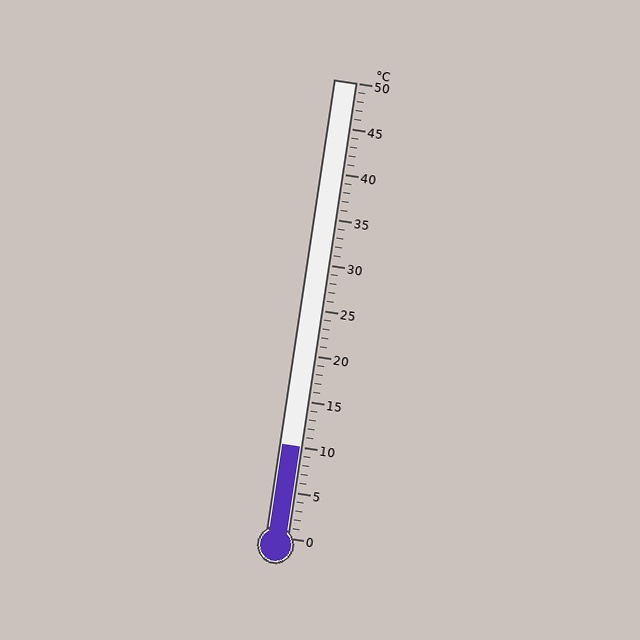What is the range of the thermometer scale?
The thermometer scale ranges from 0°C to 50°C.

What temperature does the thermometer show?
The thermometer shows approximately 10°C.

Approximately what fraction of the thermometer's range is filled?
The thermometer is filled to approximately 20% of its range.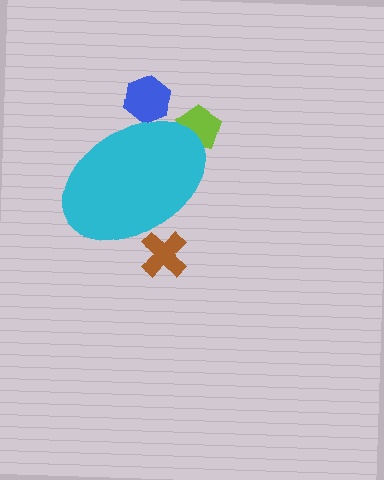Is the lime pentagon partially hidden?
Yes, the lime pentagon is partially hidden behind the cyan ellipse.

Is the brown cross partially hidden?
Yes, the brown cross is partially hidden behind the cyan ellipse.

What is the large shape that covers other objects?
A cyan ellipse.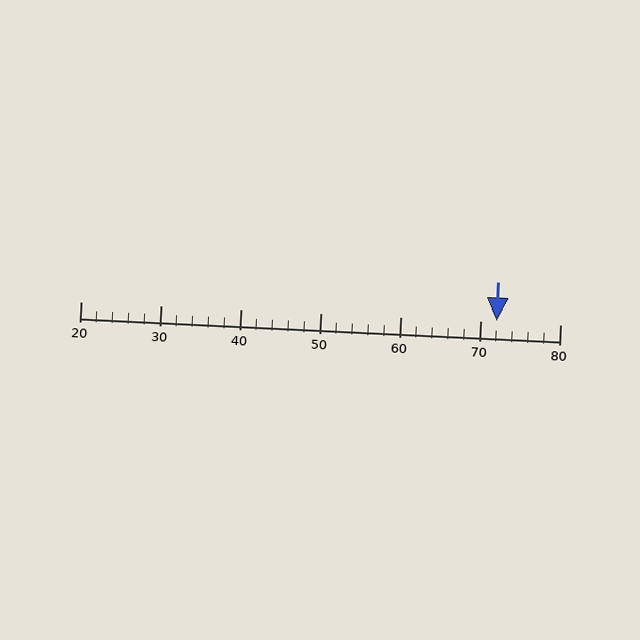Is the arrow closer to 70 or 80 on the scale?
The arrow is closer to 70.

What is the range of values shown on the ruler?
The ruler shows values from 20 to 80.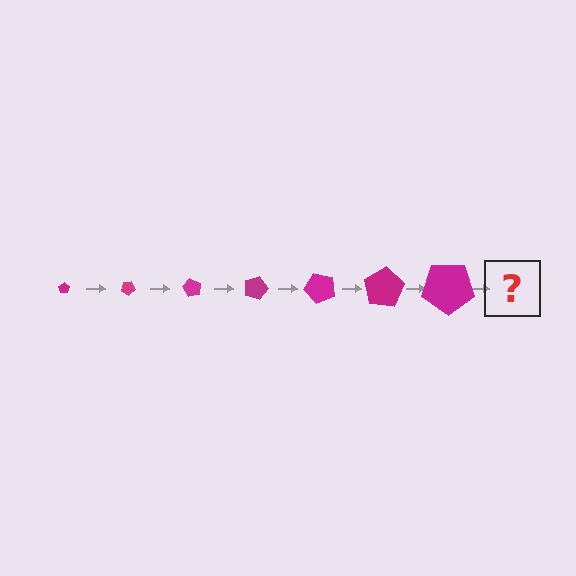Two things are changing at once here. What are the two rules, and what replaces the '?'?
The two rules are that the pentagon grows larger each step and it rotates 30 degrees each step. The '?' should be a pentagon, larger than the previous one and rotated 210 degrees from the start.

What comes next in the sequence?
The next element should be a pentagon, larger than the previous one and rotated 210 degrees from the start.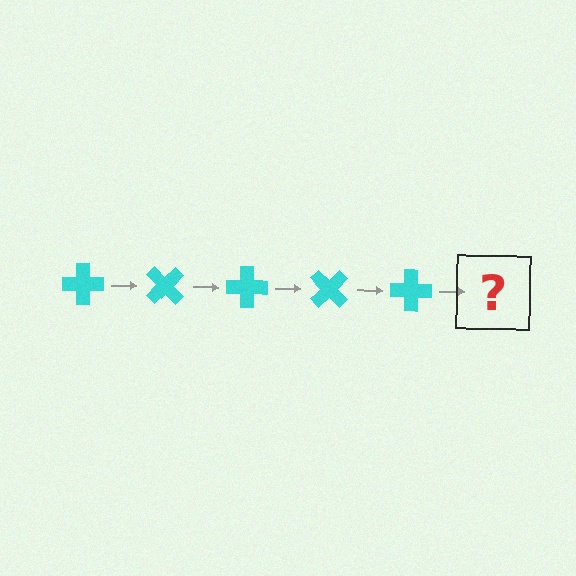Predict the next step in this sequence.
The next step is a cyan cross rotated 225 degrees.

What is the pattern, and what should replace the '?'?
The pattern is that the cross rotates 45 degrees each step. The '?' should be a cyan cross rotated 225 degrees.